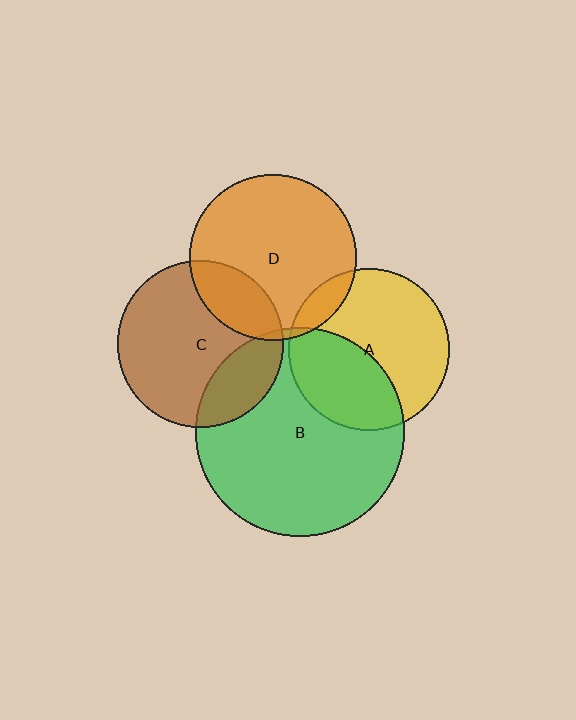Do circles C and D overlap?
Yes.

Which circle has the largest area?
Circle B (green).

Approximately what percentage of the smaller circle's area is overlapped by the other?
Approximately 20%.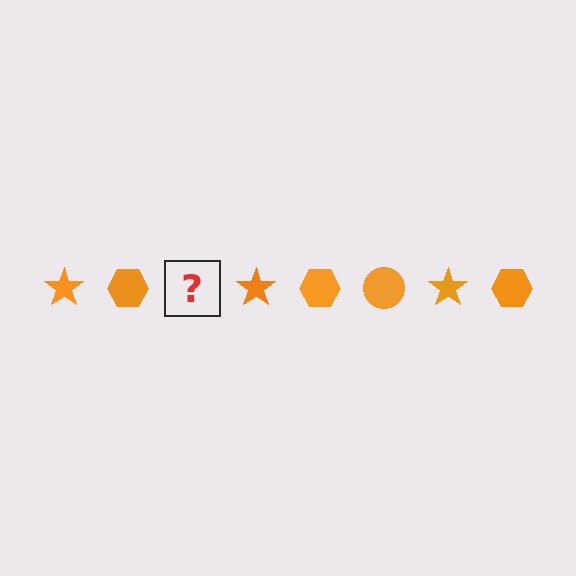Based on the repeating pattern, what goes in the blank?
The blank should be an orange circle.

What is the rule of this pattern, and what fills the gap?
The rule is that the pattern cycles through star, hexagon, circle shapes in orange. The gap should be filled with an orange circle.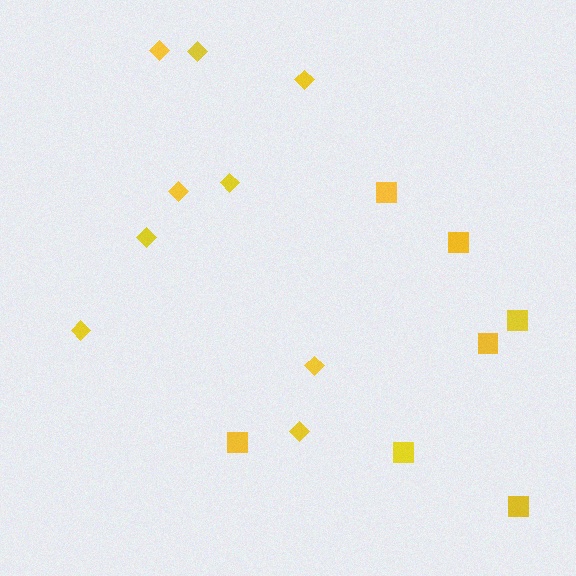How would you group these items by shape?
There are 2 groups: one group of squares (7) and one group of diamonds (9).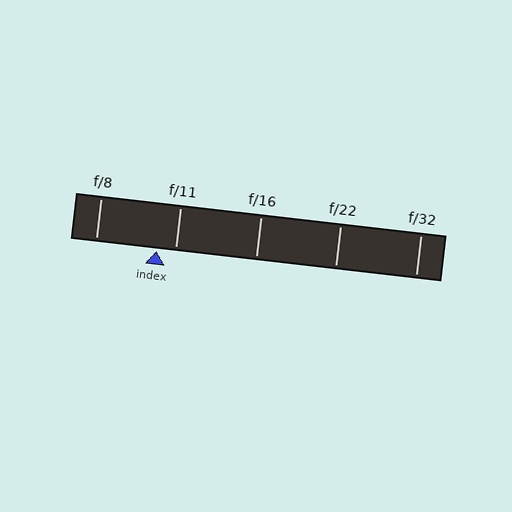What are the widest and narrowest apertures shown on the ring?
The widest aperture shown is f/8 and the narrowest is f/32.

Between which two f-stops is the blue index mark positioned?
The index mark is between f/8 and f/11.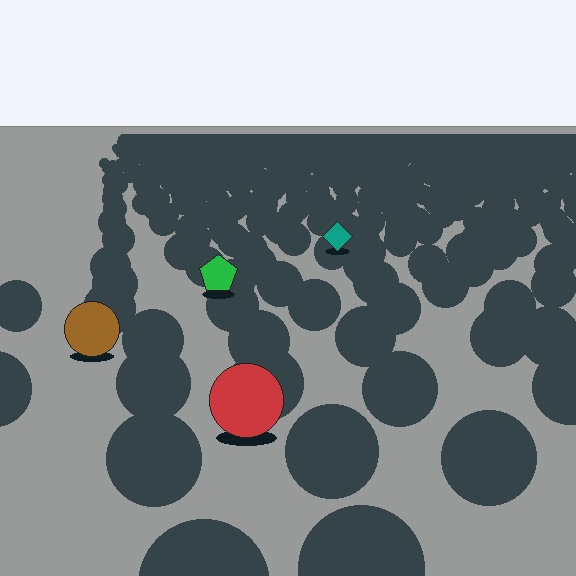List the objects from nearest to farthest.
From nearest to farthest: the red circle, the brown circle, the green pentagon, the teal diamond.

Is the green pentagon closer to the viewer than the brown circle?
No. The brown circle is closer — you can tell from the texture gradient: the ground texture is coarser near it.